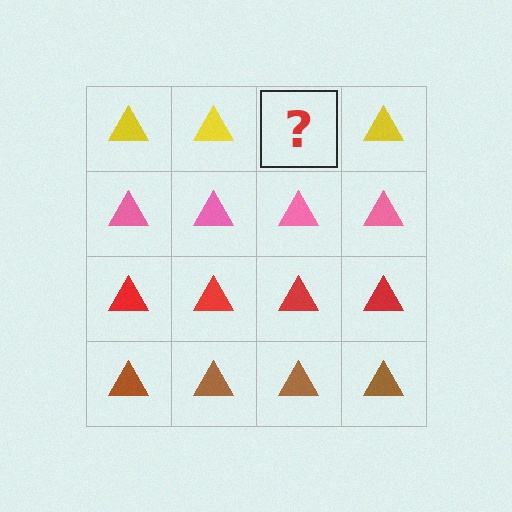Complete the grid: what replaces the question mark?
The question mark should be replaced with a yellow triangle.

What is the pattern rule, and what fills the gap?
The rule is that each row has a consistent color. The gap should be filled with a yellow triangle.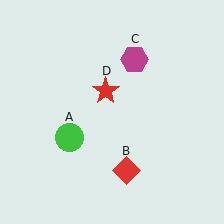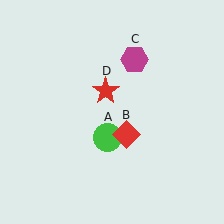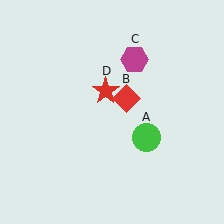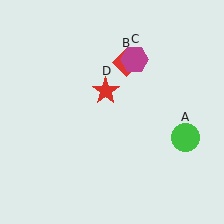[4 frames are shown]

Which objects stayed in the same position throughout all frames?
Magenta hexagon (object C) and red star (object D) remained stationary.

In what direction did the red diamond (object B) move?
The red diamond (object B) moved up.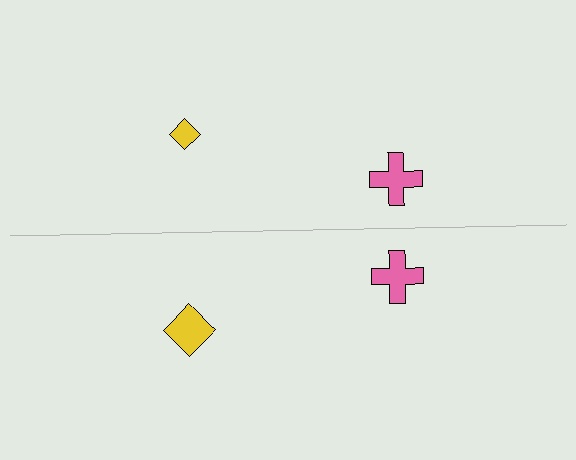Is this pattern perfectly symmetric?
No, the pattern is not perfectly symmetric. The yellow diamond on the bottom side has a different size than its mirror counterpart.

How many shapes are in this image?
There are 4 shapes in this image.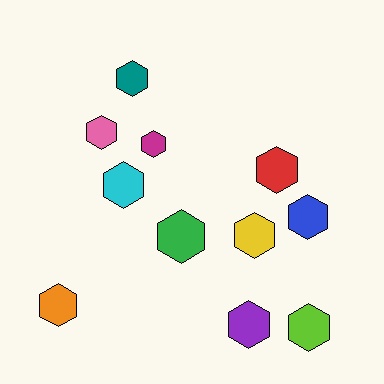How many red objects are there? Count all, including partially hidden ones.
There is 1 red object.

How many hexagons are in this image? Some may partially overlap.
There are 11 hexagons.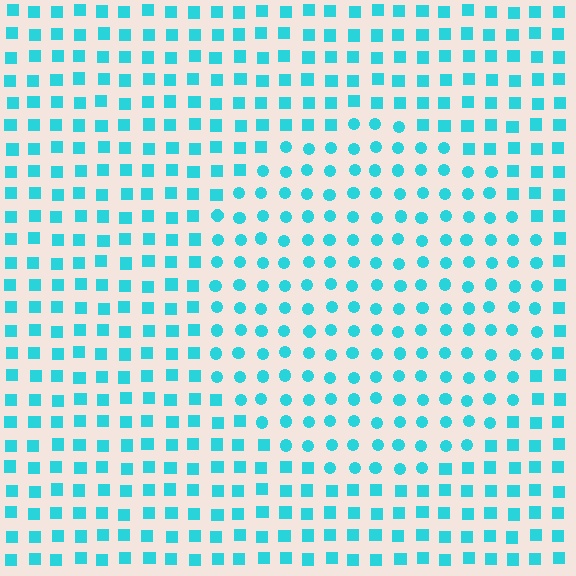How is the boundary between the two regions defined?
The boundary is defined by a change in element shape: circles inside vs. squares outside. All elements share the same color and spacing.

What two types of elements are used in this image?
The image uses circles inside the circle region and squares outside it.